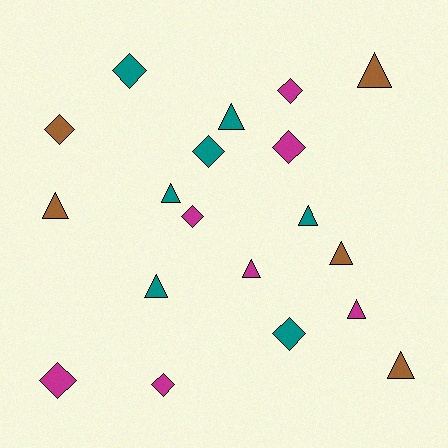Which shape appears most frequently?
Triangle, with 10 objects.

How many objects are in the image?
There are 19 objects.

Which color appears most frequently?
Teal, with 7 objects.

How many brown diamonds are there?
There is 1 brown diamond.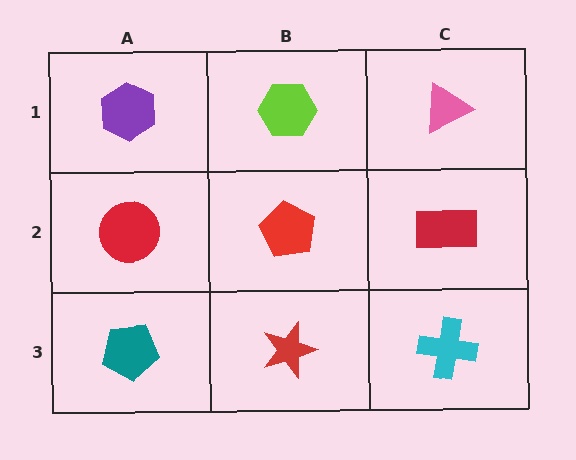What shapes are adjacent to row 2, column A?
A purple hexagon (row 1, column A), a teal pentagon (row 3, column A), a red pentagon (row 2, column B).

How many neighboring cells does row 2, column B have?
4.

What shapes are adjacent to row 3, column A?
A red circle (row 2, column A), a red star (row 3, column B).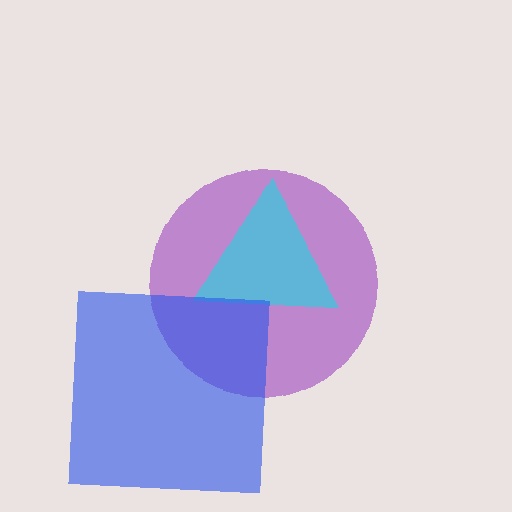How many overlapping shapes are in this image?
There are 3 overlapping shapes in the image.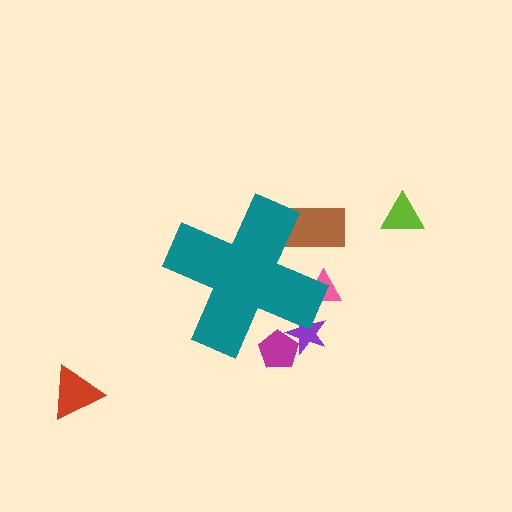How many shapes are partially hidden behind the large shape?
4 shapes are partially hidden.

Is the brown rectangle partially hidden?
Yes, the brown rectangle is partially hidden behind the teal cross.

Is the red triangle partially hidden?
No, the red triangle is fully visible.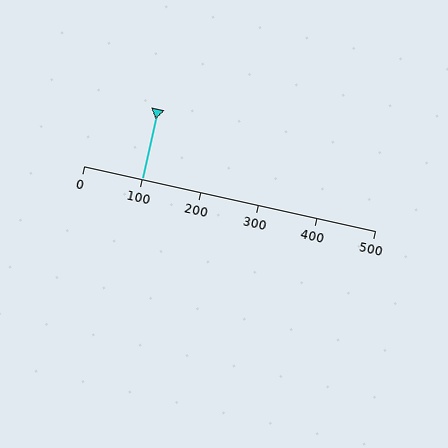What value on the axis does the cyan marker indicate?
The marker indicates approximately 100.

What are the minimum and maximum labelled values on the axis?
The axis runs from 0 to 500.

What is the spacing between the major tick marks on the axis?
The major ticks are spaced 100 apart.